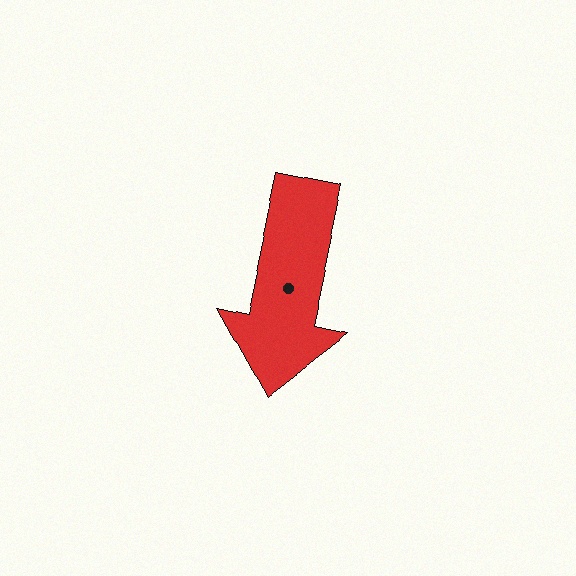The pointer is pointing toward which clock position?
Roughly 6 o'clock.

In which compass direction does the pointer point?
South.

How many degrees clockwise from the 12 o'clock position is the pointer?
Approximately 192 degrees.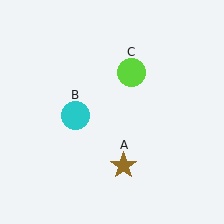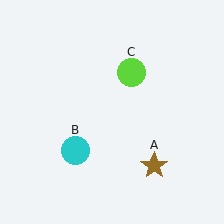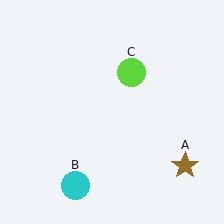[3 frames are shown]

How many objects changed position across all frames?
2 objects changed position: brown star (object A), cyan circle (object B).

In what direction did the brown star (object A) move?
The brown star (object A) moved right.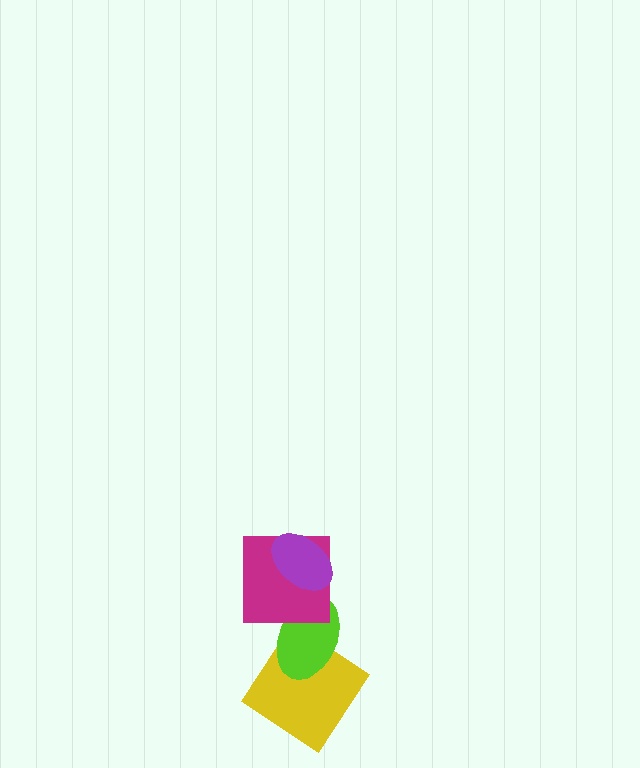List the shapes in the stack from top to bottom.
From top to bottom: the purple ellipse, the magenta square, the lime ellipse, the yellow diamond.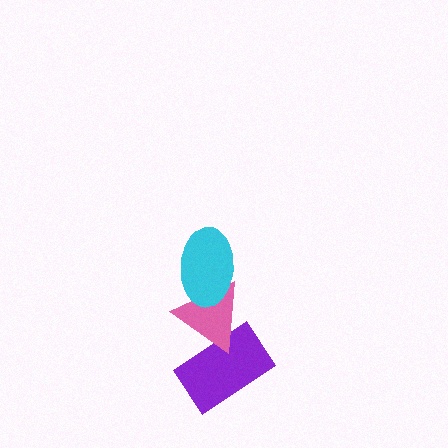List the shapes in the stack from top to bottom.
From top to bottom: the cyan ellipse, the pink triangle, the purple rectangle.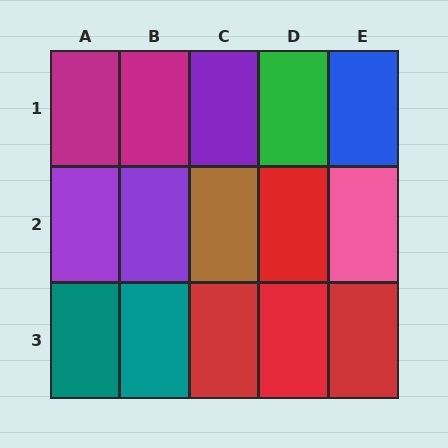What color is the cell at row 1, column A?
Magenta.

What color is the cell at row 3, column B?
Teal.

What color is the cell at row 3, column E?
Red.